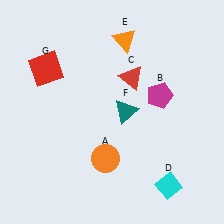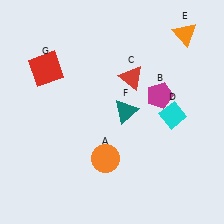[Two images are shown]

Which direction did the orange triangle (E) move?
The orange triangle (E) moved right.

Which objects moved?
The objects that moved are: the cyan diamond (D), the orange triangle (E).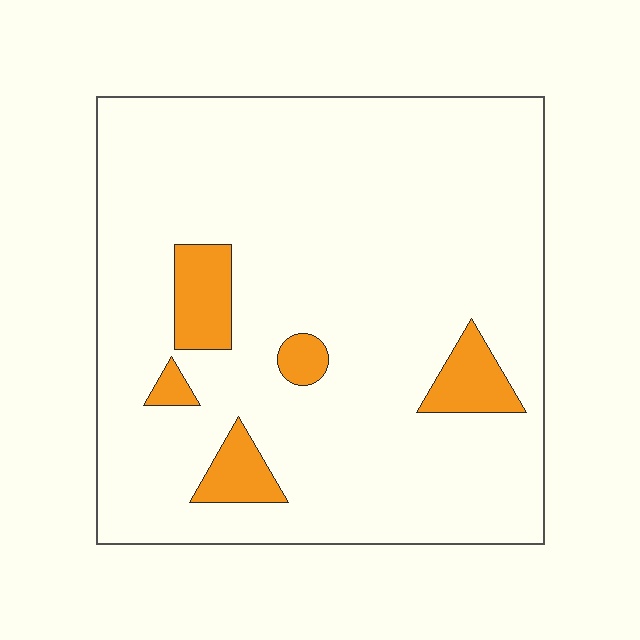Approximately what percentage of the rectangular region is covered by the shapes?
Approximately 10%.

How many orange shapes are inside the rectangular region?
5.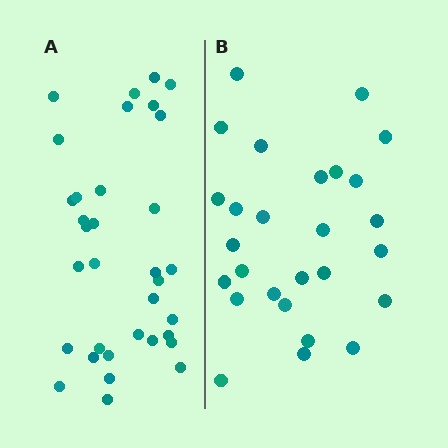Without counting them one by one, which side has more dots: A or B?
Region A (the left region) has more dots.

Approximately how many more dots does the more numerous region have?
Region A has roughly 8 or so more dots than region B.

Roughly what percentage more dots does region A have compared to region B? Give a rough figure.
About 25% more.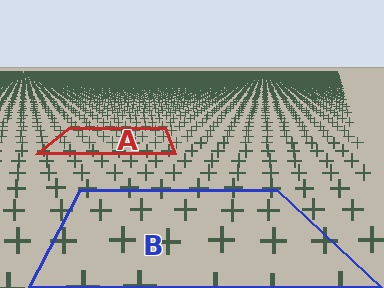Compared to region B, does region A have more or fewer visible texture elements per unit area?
Region A has more texture elements per unit area — they are packed more densely because it is farther away.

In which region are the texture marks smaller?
The texture marks are smaller in region A, because it is farther away.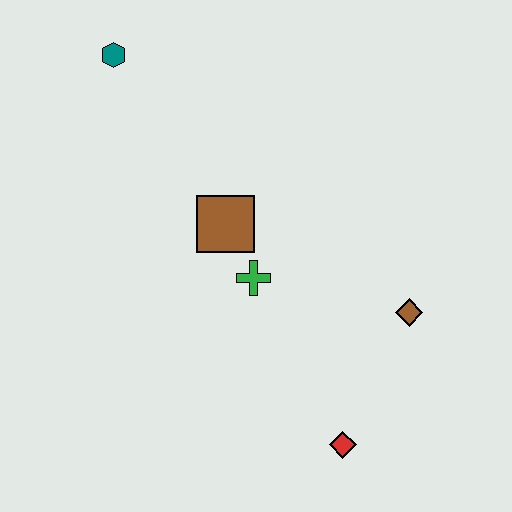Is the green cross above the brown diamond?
Yes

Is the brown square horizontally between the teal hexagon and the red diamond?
Yes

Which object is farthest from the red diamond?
The teal hexagon is farthest from the red diamond.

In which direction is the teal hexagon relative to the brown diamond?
The teal hexagon is to the left of the brown diamond.